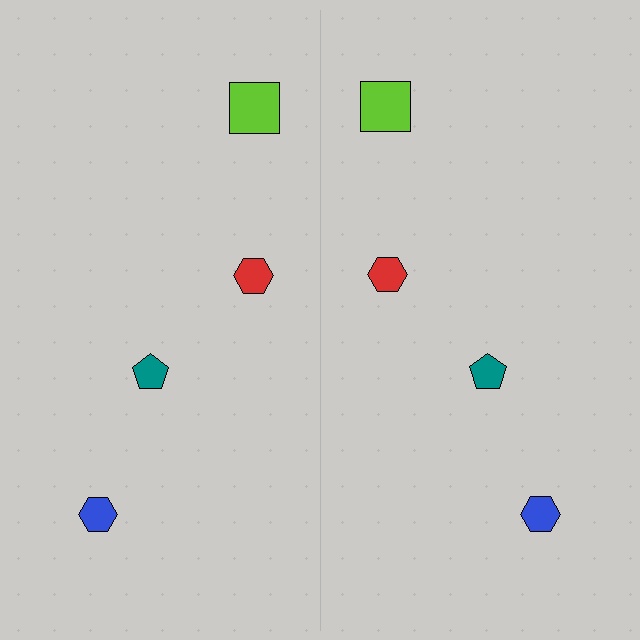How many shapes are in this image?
There are 8 shapes in this image.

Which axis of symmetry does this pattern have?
The pattern has a vertical axis of symmetry running through the center of the image.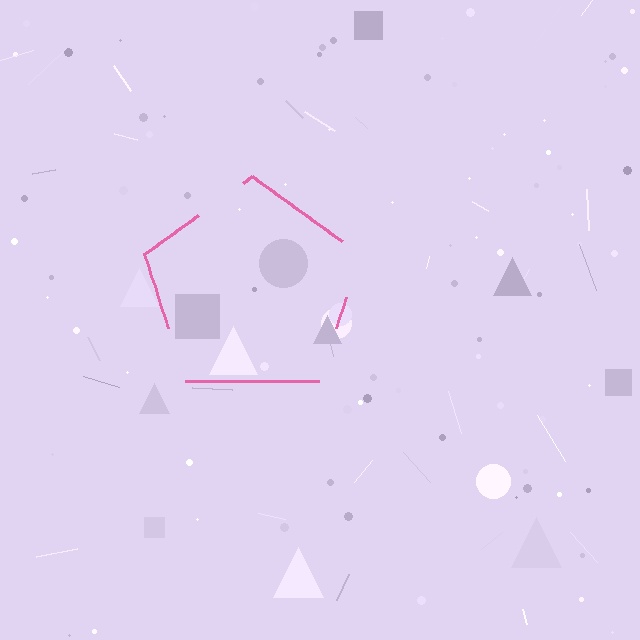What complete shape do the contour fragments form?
The contour fragments form a pentagon.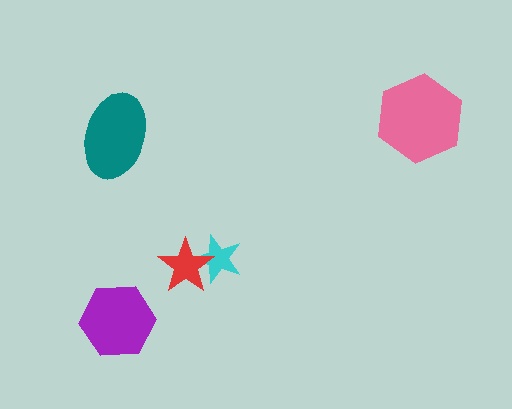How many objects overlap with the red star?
1 object overlaps with the red star.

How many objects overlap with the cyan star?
1 object overlaps with the cyan star.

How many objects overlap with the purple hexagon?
0 objects overlap with the purple hexagon.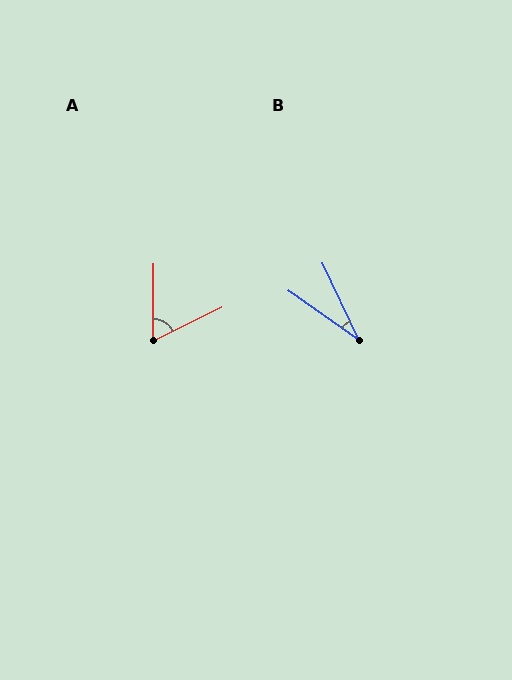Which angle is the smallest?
B, at approximately 30 degrees.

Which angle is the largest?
A, at approximately 63 degrees.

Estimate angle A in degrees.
Approximately 63 degrees.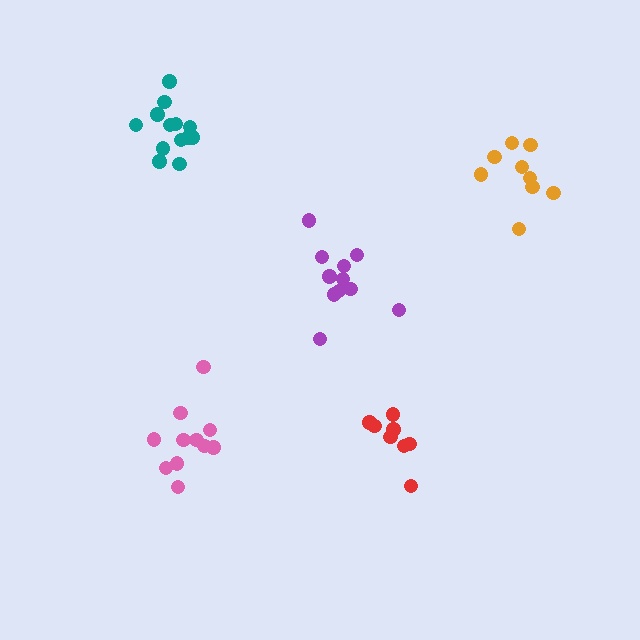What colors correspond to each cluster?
The clusters are colored: pink, purple, teal, orange, red.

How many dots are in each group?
Group 1: 11 dots, Group 2: 11 dots, Group 3: 13 dots, Group 4: 9 dots, Group 5: 8 dots (52 total).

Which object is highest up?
The teal cluster is topmost.